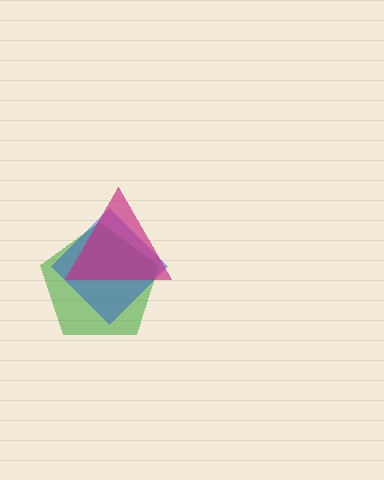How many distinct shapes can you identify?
There are 3 distinct shapes: a green pentagon, a blue diamond, a magenta triangle.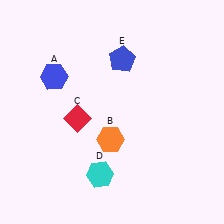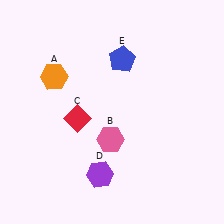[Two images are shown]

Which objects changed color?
A changed from blue to orange. B changed from orange to pink. D changed from cyan to purple.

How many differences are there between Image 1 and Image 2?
There are 3 differences between the two images.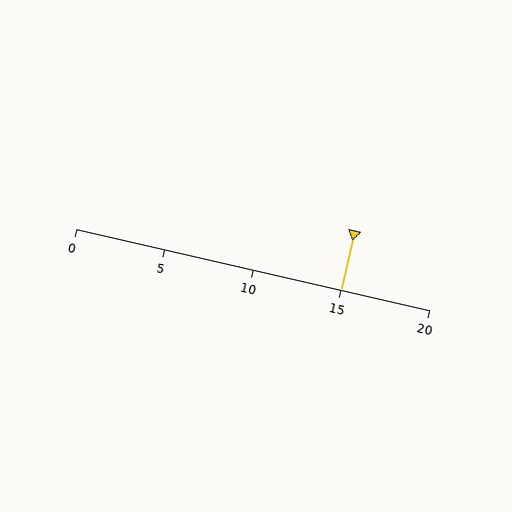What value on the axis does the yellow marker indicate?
The marker indicates approximately 15.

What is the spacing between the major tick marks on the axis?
The major ticks are spaced 5 apart.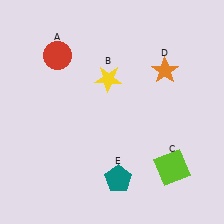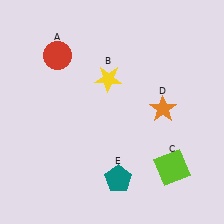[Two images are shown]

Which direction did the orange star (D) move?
The orange star (D) moved down.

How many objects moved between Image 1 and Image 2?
1 object moved between the two images.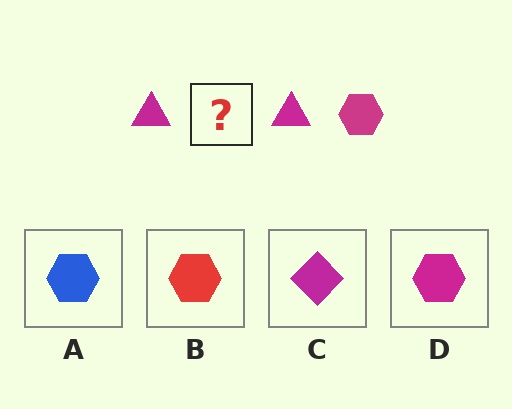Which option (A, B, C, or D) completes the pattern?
D.